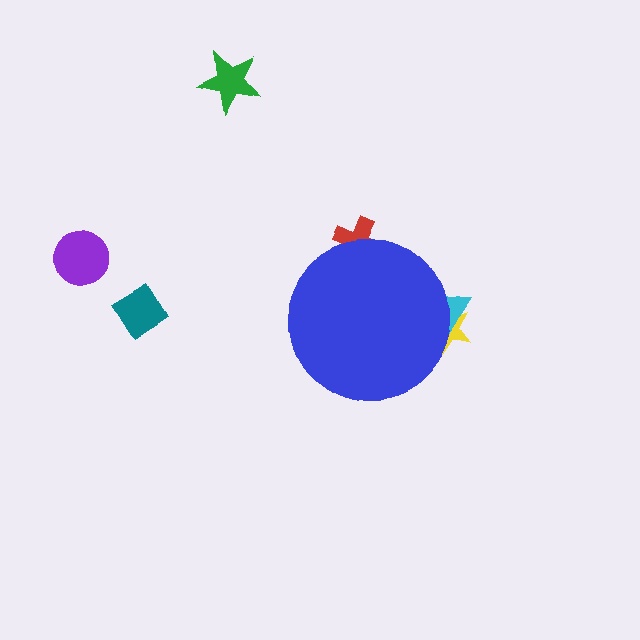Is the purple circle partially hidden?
No, the purple circle is fully visible.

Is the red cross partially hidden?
Yes, the red cross is partially hidden behind the blue circle.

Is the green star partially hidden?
No, the green star is fully visible.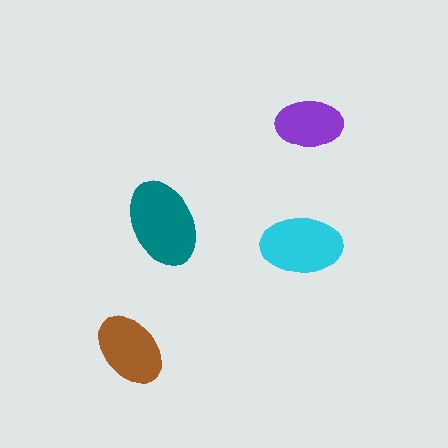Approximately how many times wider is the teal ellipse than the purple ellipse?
About 1.5 times wider.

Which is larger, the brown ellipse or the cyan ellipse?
The cyan one.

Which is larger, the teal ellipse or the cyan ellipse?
The teal one.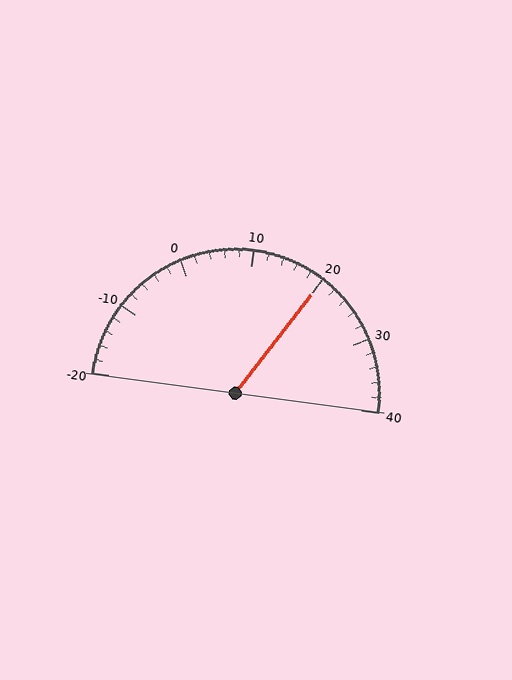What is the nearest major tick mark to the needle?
The nearest major tick mark is 20.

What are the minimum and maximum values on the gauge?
The gauge ranges from -20 to 40.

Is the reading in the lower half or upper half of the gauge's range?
The reading is in the upper half of the range (-20 to 40).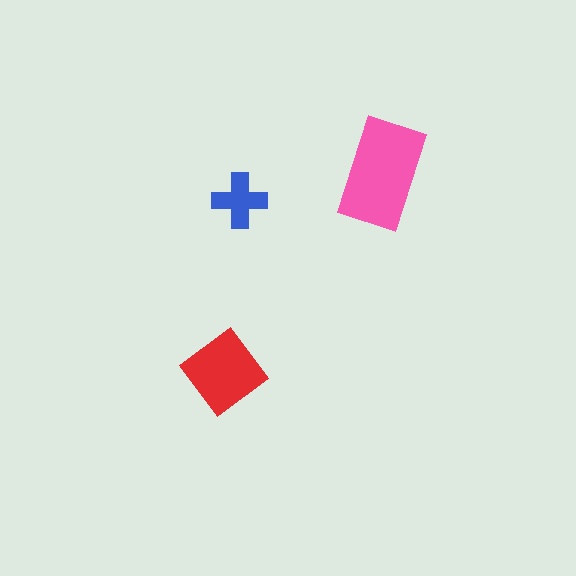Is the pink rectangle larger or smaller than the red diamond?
Larger.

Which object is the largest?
The pink rectangle.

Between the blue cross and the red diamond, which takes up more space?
The red diamond.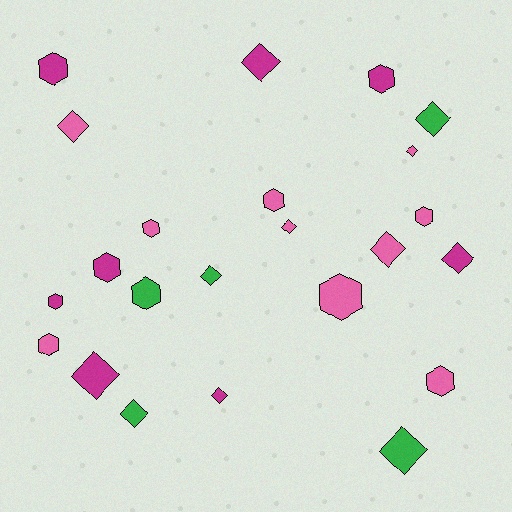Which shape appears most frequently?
Diamond, with 12 objects.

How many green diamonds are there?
There are 4 green diamonds.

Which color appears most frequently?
Pink, with 10 objects.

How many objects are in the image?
There are 23 objects.